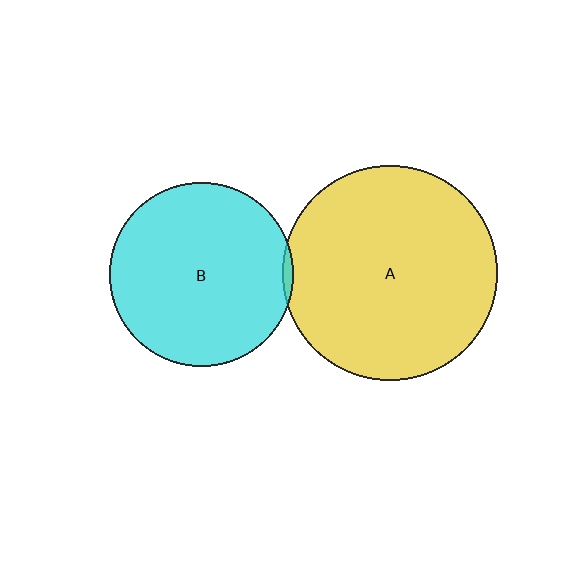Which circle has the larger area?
Circle A (yellow).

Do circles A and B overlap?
Yes.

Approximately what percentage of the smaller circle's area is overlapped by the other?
Approximately 5%.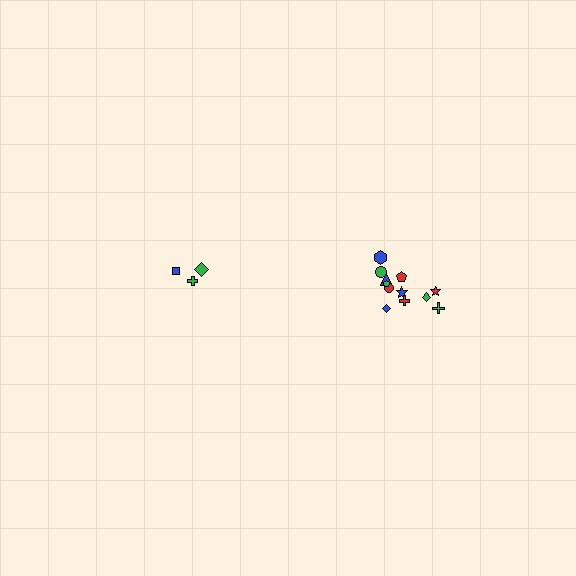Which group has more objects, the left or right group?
The right group.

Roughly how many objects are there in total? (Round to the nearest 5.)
Roughly 15 objects in total.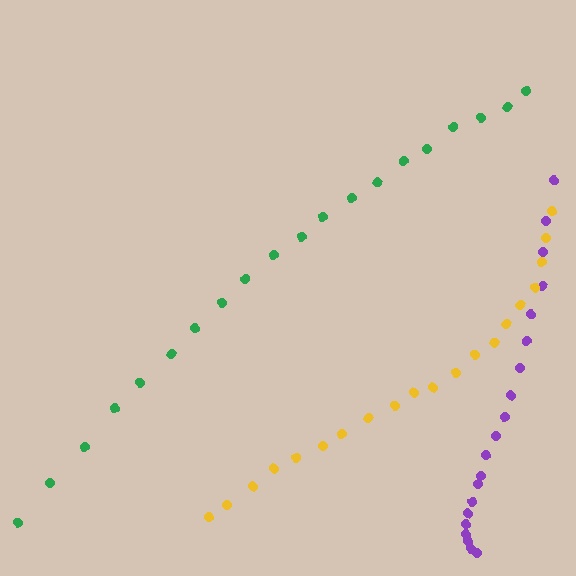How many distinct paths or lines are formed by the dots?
There are 3 distinct paths.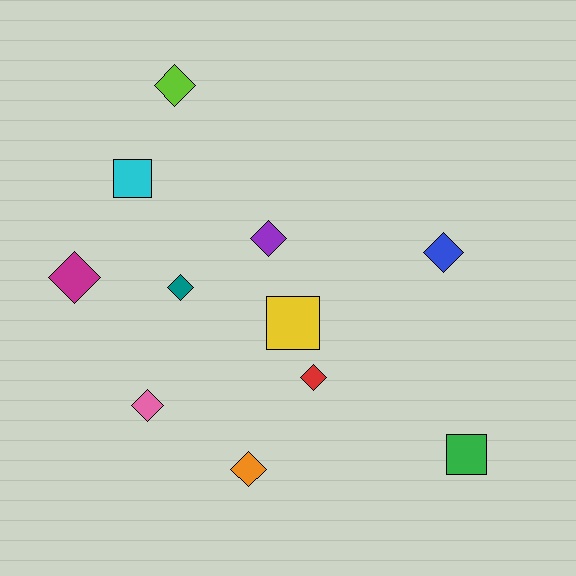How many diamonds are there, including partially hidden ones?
There are 8 diamonds.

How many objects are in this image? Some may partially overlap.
There are 11 objects.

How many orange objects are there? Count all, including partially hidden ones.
There is 1 orange object.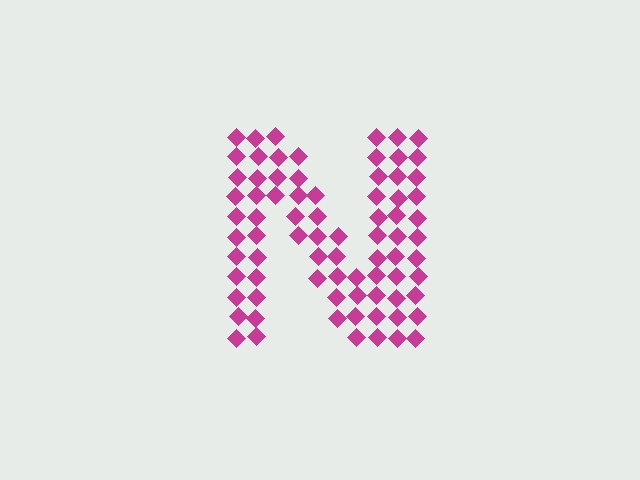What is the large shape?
The large shape is the letter N.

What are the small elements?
The small elements are diamonds.